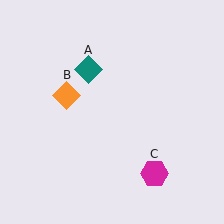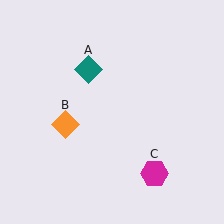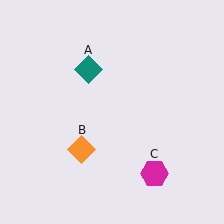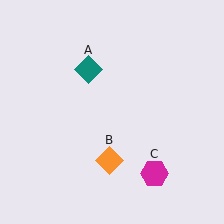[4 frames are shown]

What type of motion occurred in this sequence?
The orange diamond (object B) rotated counterclockwise around the center of the scene.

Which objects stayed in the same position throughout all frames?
Teal diamond (object A) and magenta hexagon (object C) remained stationary.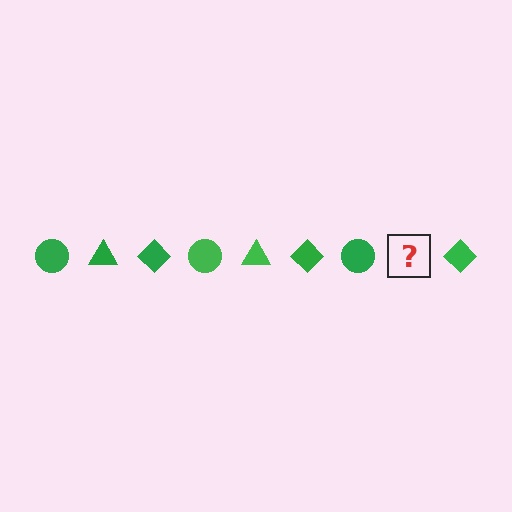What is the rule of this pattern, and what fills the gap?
The rule is that the pattern cycles through circle, triangle, diamond shapes in green. The gap should be filled with a green triangle.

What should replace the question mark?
The question mark should be replaced with a green triangle.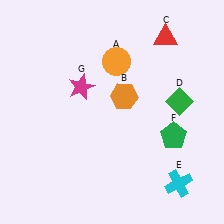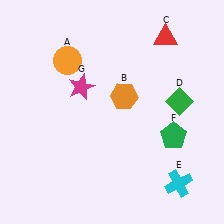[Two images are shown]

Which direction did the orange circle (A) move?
The orange circle (A) moved left.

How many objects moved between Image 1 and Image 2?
1 object moved between the two images.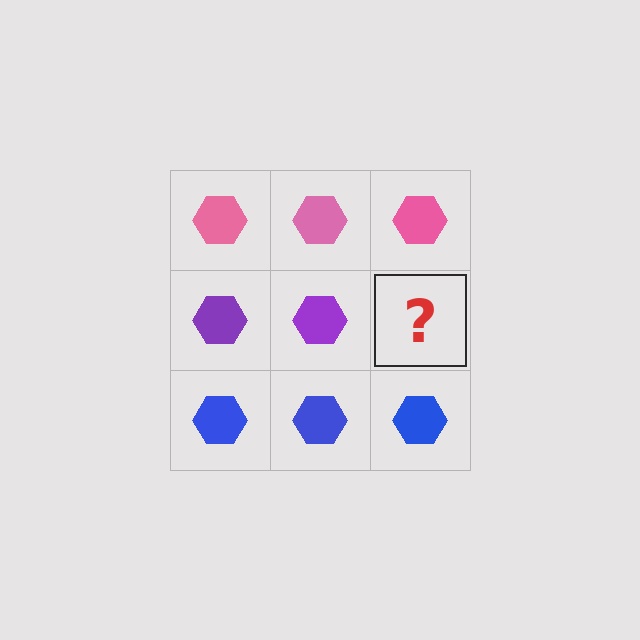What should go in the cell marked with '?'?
The missing cell should contain a purple hexagon.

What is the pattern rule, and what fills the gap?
The rule is that each row has a consistent color. The gap should be filled with a purple hexagon.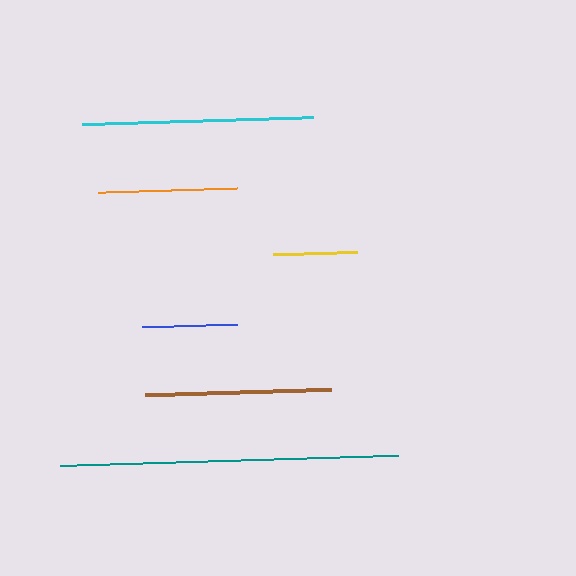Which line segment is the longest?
The teal line is the longest at approximately 337 pixels.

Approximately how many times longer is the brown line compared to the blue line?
The brown line is approximately 1.9 times the length of the blue line.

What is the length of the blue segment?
The blue segment is approximately 96 pixels long.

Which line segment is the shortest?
The yellow line is the shortest at approximately 85 pixels.